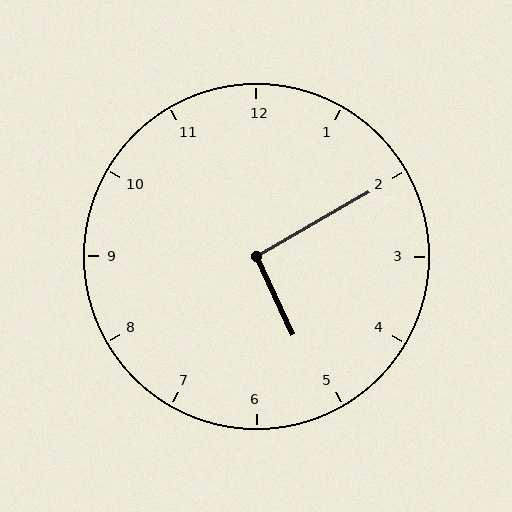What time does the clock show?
5:10.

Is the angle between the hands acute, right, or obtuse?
It is right.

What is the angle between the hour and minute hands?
Approximately 95 degrees.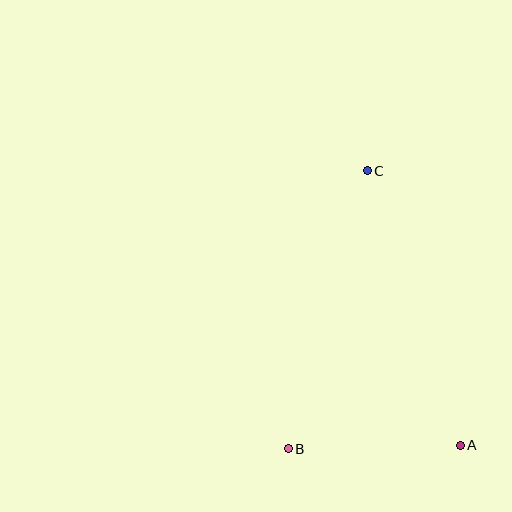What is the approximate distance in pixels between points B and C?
The distance between B and C is approximately 289 pixels.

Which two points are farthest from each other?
Points A and C are farthest from each other.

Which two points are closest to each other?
Points A and B are closest to each other.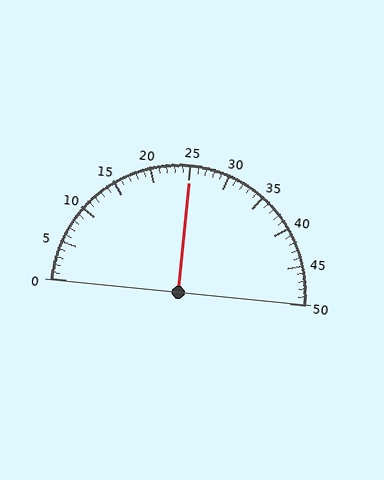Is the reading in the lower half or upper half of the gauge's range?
The reading is in the upper half of the range (0 to 50).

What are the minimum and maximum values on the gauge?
The gauge ranges from 0 to 50.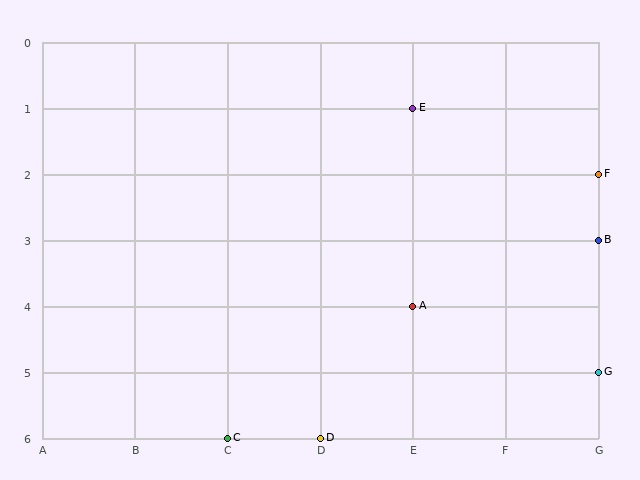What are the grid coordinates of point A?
Point A is at grid coordinates (E, 4).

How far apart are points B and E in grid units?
Points B and E are 2 columns and 2 rows apart (about 2.8 grid units diagonally).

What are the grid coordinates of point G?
Point G is at grid coordinates (G, 5).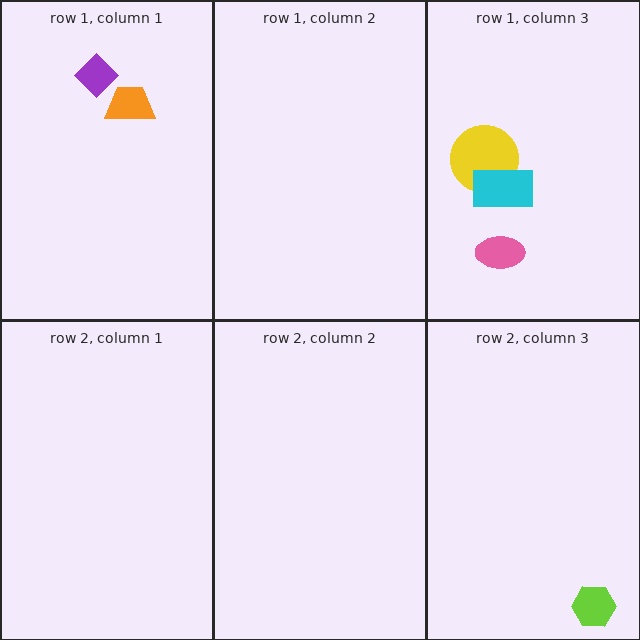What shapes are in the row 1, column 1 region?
The orange trapezoid, the purple diamond.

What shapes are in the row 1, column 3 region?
The pink ellipse, the yellow circle, the cyan rectangle.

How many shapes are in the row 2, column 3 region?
1.